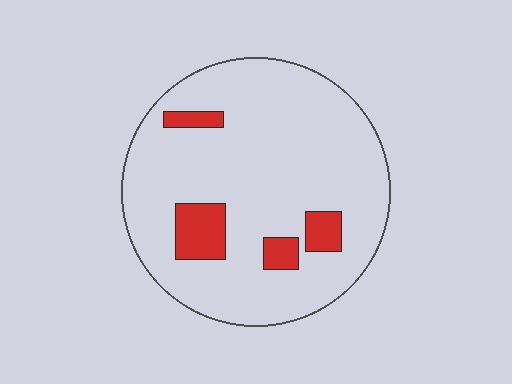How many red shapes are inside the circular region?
4.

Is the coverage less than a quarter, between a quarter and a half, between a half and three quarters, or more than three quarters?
Less than a quarter.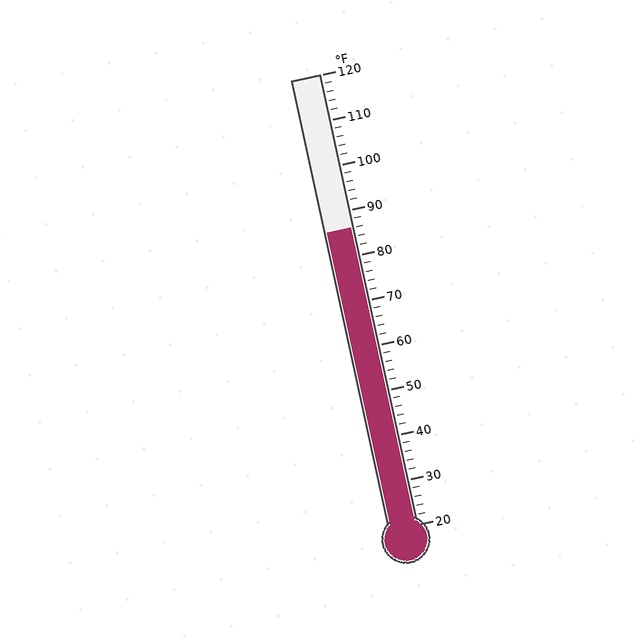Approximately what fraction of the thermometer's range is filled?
The thermometer is filled to approximately 65% of its range.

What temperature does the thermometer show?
The thermometer shows approximately 86°F.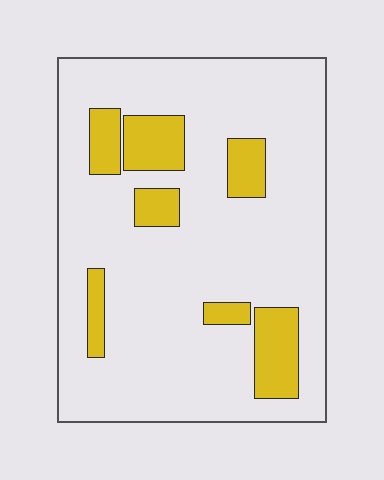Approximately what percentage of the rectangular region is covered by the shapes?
Approximately 15%.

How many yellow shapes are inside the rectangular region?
7.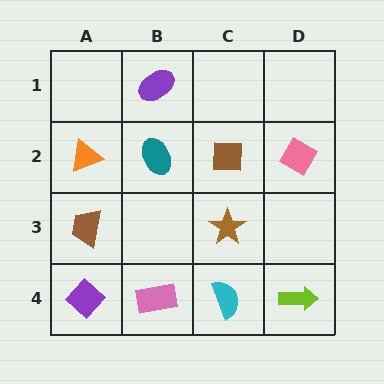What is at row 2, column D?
A pink diamond.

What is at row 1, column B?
A purple ellipse.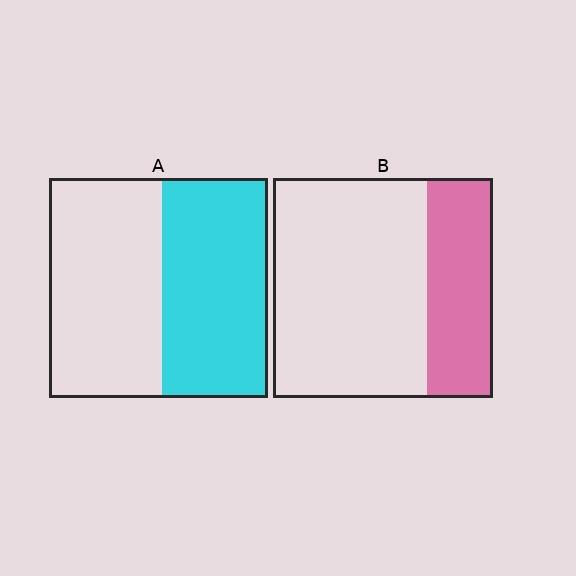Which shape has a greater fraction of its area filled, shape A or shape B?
Shape A.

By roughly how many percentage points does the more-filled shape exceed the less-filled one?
By roughly 20 percentage points (A over B).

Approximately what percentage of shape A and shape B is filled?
A is approximately 50% and B is approximately 30%.